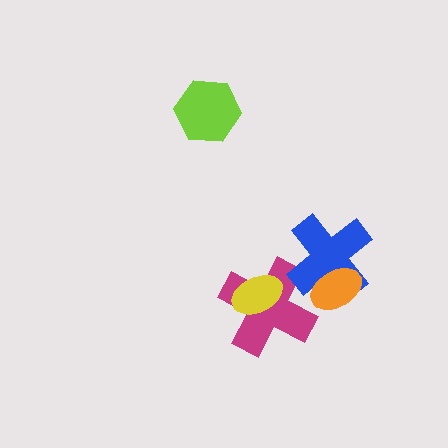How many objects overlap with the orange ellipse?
1 object overlaps with the orange ellipse.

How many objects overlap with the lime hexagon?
0 objects overlap with the lime hexagon.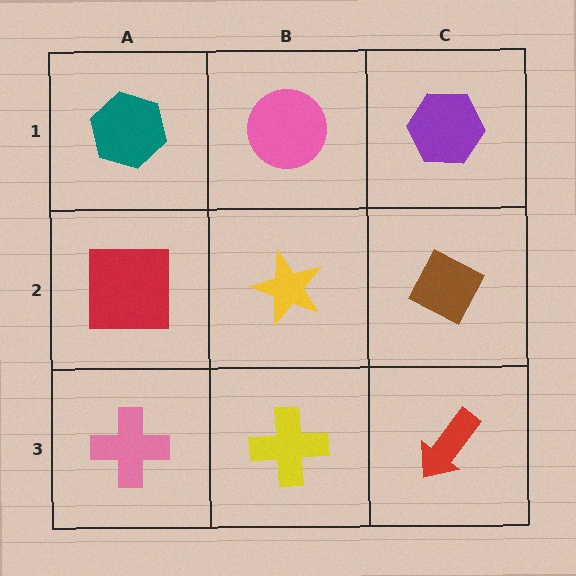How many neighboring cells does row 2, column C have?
3.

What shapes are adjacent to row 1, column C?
A brown diamond (row 2, column C), a pink circle (row 1, column B).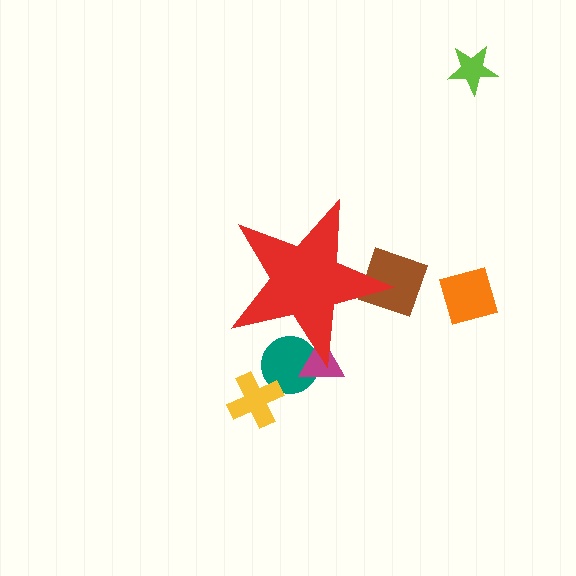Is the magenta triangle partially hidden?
Yes, the magenta triangle is partially hidden behind the red star.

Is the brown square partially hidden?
Yes, the brown square is partially hidden behind the red star.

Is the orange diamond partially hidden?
No, the orange diamond is fully visible.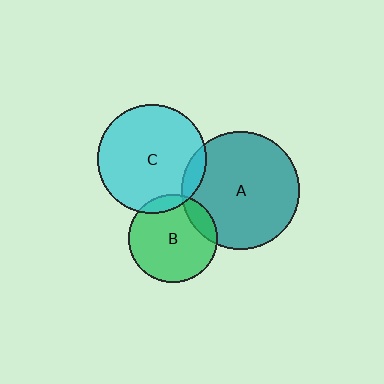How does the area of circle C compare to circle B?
Approximately 1.5 times.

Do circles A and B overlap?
Yes.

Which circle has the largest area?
Circle A (teal).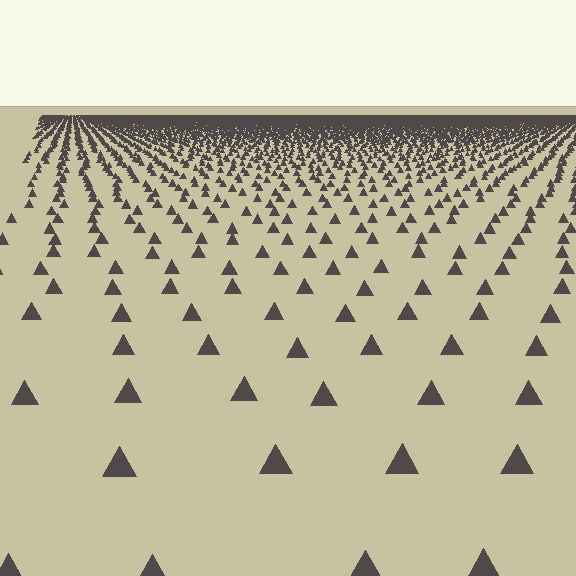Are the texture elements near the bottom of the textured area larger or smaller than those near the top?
Larger. Near the bottom, elements are closer to the viewer and appear at a bigger on-screen size.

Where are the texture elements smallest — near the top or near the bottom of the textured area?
Near the top.